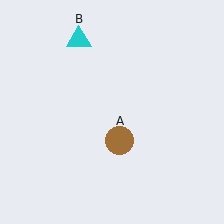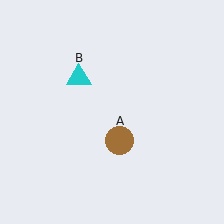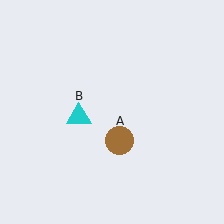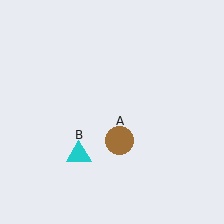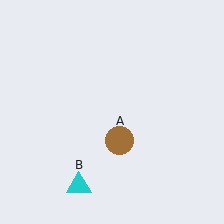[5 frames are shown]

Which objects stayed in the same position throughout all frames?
Brown circle (object A) remained stationary.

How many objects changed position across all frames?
1 object changed position: cyan triangle (object B).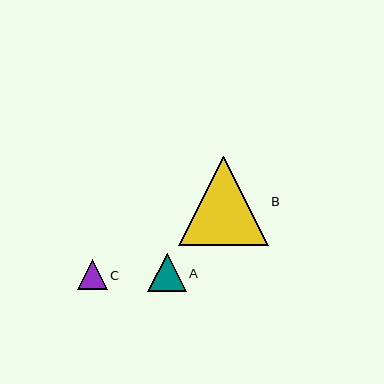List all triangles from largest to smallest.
From largest to smallest: B, A, C.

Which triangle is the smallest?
Triangle C is the smallest with a size of approximately 30 pixels.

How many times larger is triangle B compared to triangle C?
Triangle B is approximately 3.0 times the size of triangle C.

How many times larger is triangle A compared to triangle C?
Triangle A is approximately 1.3 times the size of triangle C.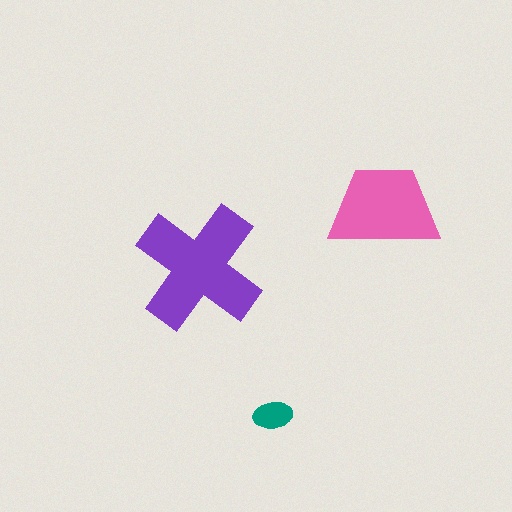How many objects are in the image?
There are 3 objects in the image.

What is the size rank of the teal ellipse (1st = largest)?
3rd.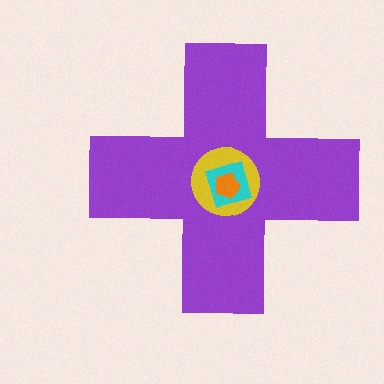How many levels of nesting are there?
4.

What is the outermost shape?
The purple cross.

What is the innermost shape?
The orange pentagon.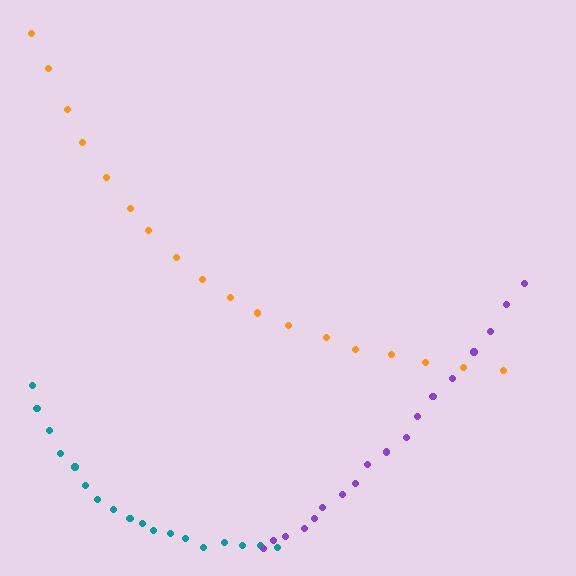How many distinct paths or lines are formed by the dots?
There are 3 distinct paths.